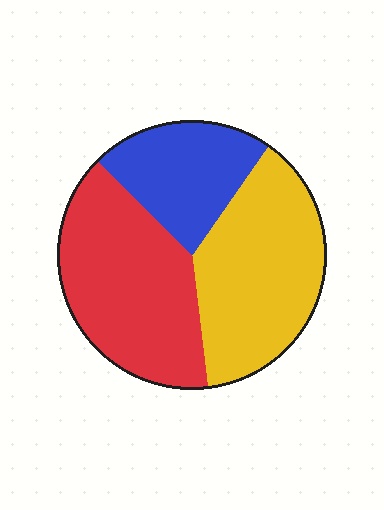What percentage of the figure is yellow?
Yellow covers about 40% of the figure.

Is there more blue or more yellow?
Yellow.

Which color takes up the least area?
Blue, at roughly 20%.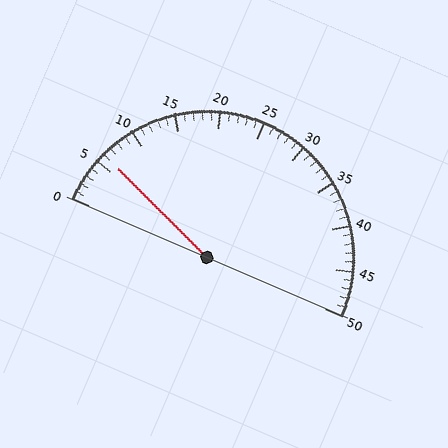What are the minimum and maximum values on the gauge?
The gauge ranges from 0 to 50.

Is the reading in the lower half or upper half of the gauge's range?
The reading is in the lower half of the range (0 to 50).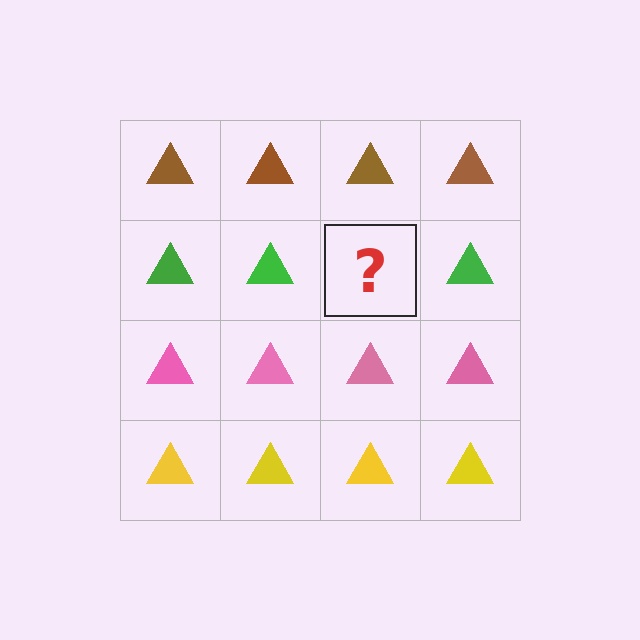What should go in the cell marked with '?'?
The missing cell should contain a green triangle.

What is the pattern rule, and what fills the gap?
The rule is that each row has a consistent color. The gap should be filled with a green triangle.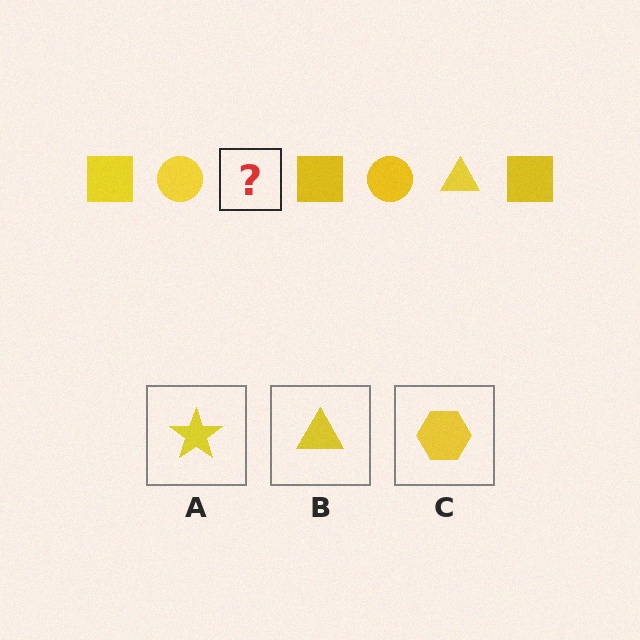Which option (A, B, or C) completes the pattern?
B.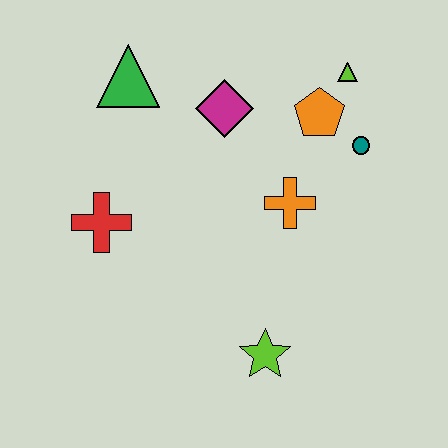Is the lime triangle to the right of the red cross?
Yes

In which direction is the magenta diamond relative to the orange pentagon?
The magenta diamond is to the left of the orange pentagon.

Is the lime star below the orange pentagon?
Yes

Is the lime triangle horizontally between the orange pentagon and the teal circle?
Yes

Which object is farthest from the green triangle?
The lime star is farthest from the green triangle.